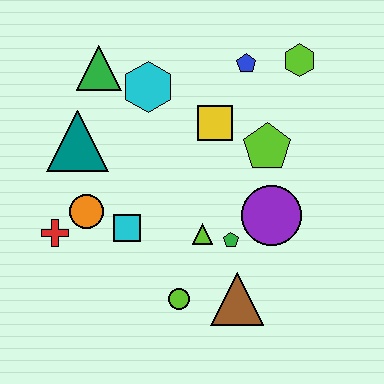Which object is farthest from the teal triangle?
The lime hexagon is farthest from the teal triangle.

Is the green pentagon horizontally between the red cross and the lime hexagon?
Yes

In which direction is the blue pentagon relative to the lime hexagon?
The blue pentagon is to the left of the lime hexagon.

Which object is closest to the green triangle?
The cyan hexagon is closest to the green triangle.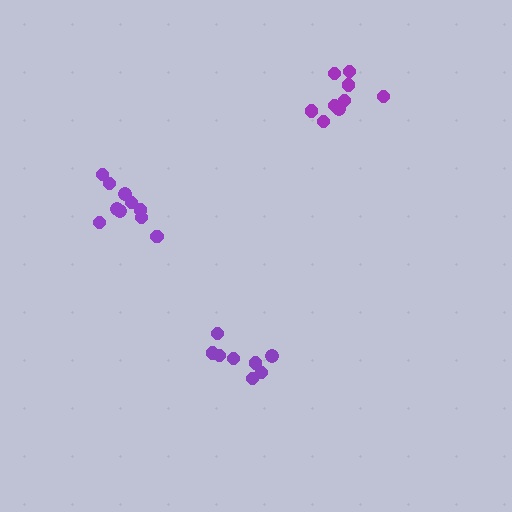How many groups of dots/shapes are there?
There are 3 groups.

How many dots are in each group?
Group 1: 9 dots, Group 2: 10 dots, Group 3: 8 dots (27 total).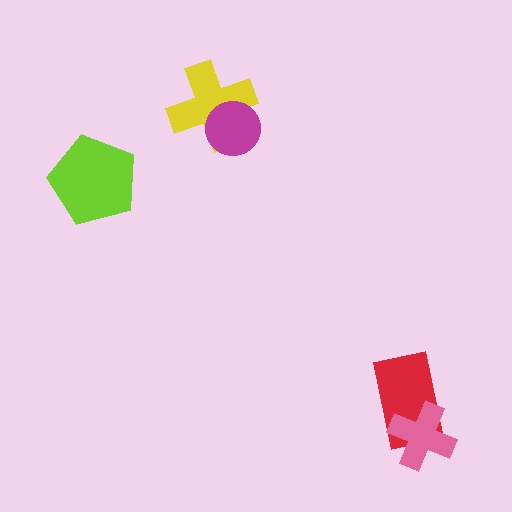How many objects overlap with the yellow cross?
1 object overlaps with the yellow cross.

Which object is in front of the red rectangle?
The pink cross is in front of the red rectangle.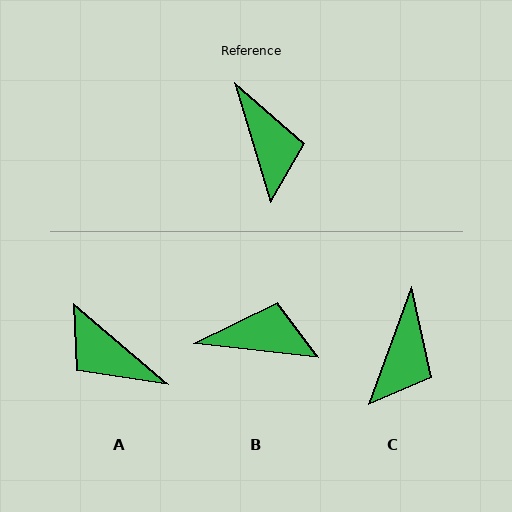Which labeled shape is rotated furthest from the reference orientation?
A, about 147 degrees away.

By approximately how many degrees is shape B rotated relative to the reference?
Approximately 67 degrees counter-clockwise.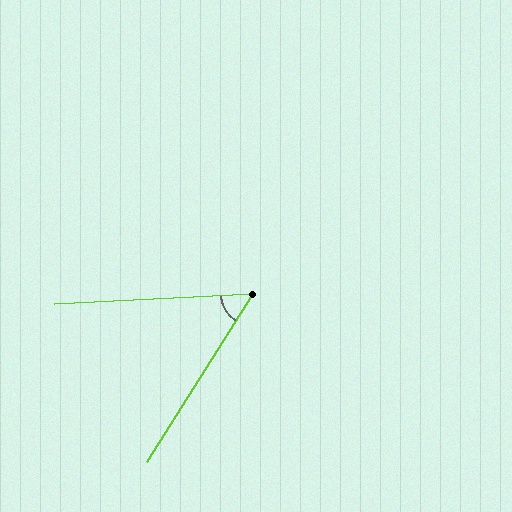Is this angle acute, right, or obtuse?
It is acute.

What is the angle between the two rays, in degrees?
Approximately 55 degrees.